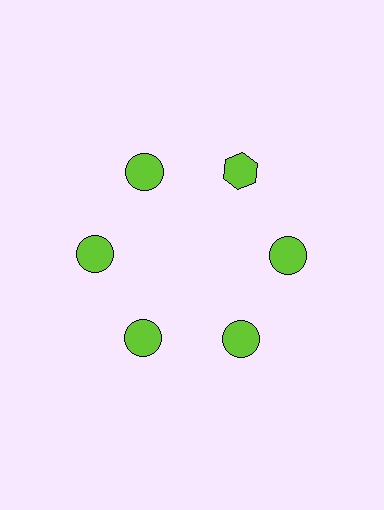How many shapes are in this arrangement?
There are 6 shapes arranged in a ring pattern.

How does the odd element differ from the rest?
It has a different shape: hexagon instead of circle.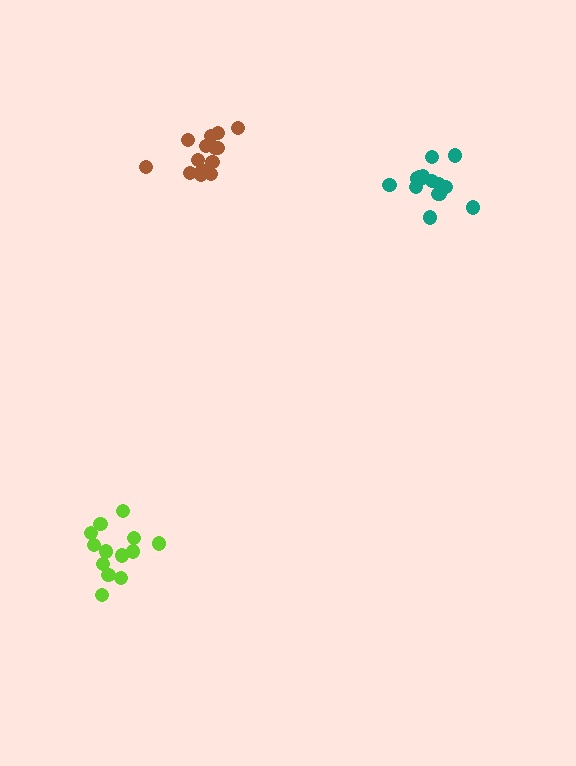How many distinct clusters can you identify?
There are 3 distinct clusters.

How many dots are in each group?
Group 1: 15 dots, Group 2: 14 dots, Group 3: 13 dots (42 total).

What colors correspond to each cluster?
The clusters are colored: teal, brown, lime.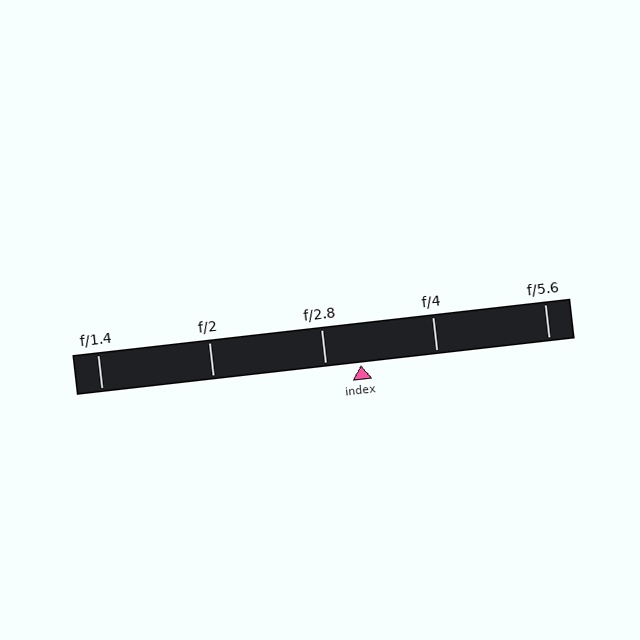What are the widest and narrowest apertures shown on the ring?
The widest aperture shown is f/1.4 and the narrowest is f/5.6.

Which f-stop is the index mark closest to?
The index mark is closest to f/2.8.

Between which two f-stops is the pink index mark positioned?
The index mark is between f/2.8 and f/4.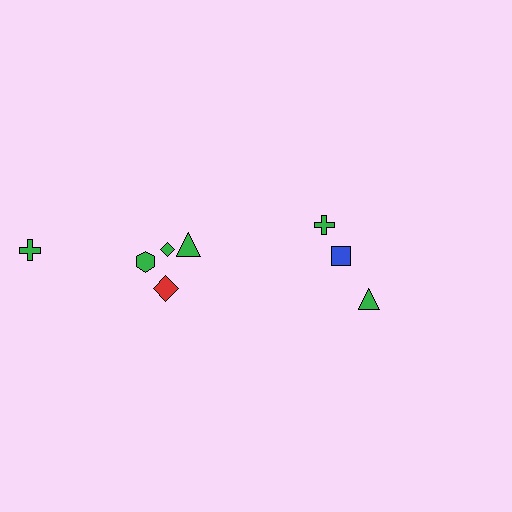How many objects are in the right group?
There are 3 objects.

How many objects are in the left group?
There are 5 objects.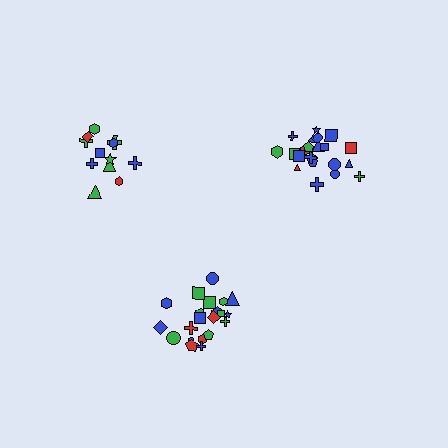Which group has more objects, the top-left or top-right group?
The top-right group.